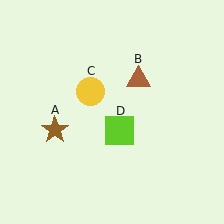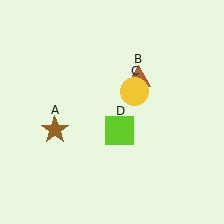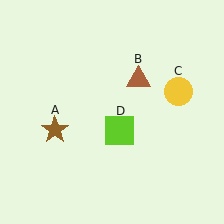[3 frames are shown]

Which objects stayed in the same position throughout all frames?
Brown star (object A) and brown triangle (object B) and lime square (object D) remained stationary.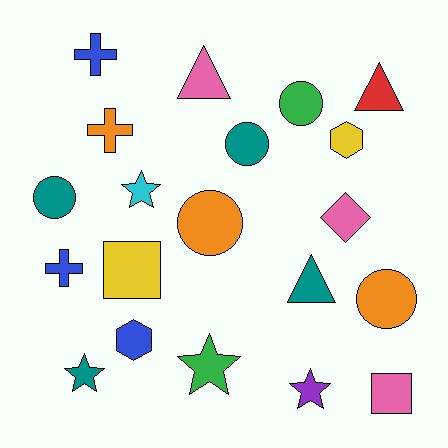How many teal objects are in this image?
There are 4 teal objects.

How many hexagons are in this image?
There are 2 hexagons.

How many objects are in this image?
There are 20 objects.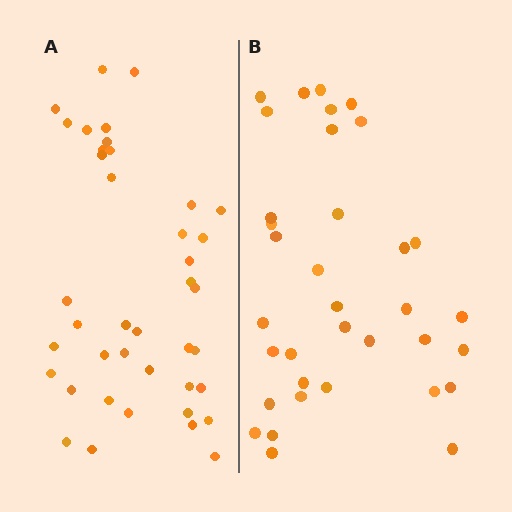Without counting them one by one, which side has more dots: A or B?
Region A (the left region) has more dots.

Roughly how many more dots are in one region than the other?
Region A has about 5 more dots than region B.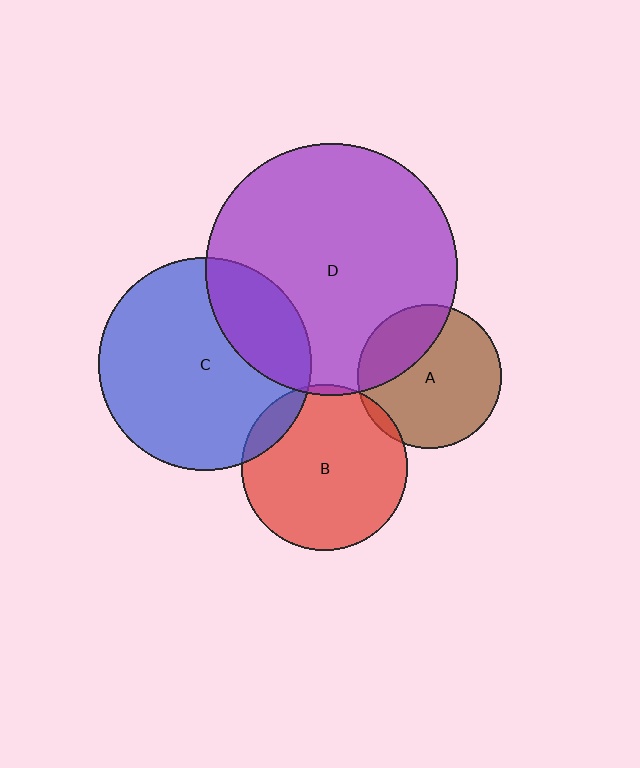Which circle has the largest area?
Circle D (purple).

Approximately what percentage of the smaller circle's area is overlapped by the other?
Approximately 30%.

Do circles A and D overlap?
Yes.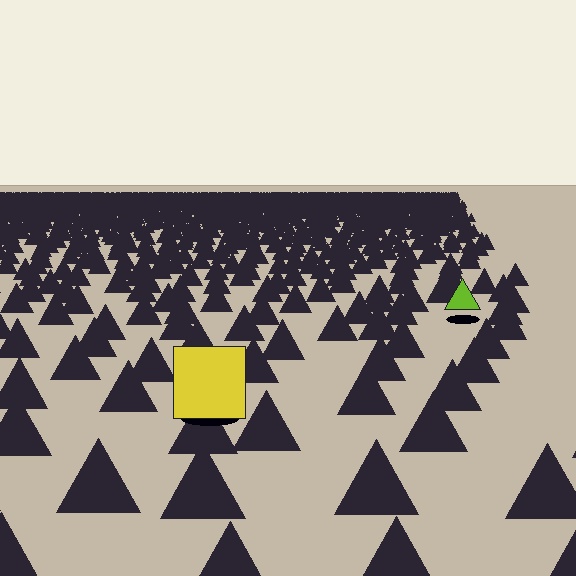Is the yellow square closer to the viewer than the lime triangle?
Yes. The yellow square is closer — you can tell from the texture gradient: the ground texture is coarser near it.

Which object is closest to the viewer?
The yellow square is closest. The texture marks near it are larger and more spread out.